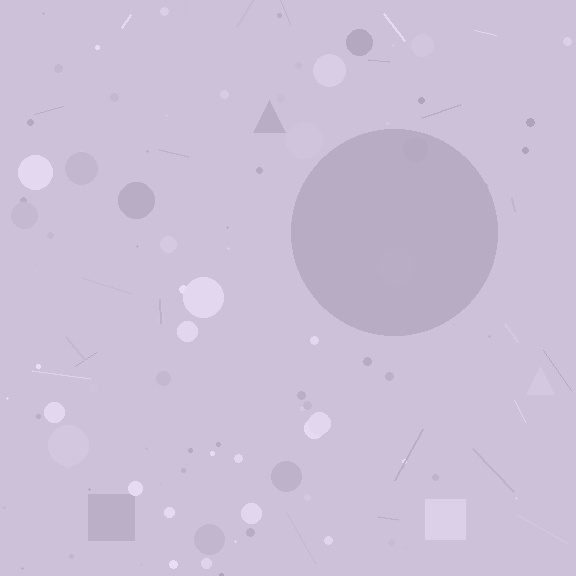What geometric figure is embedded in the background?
A circle is embedded in the background.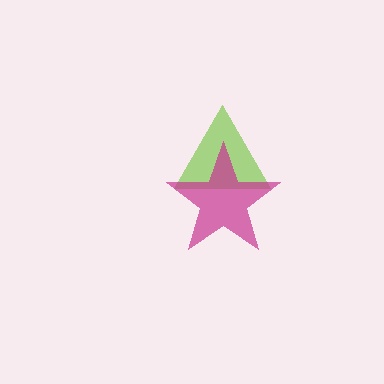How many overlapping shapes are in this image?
There are 2 overlapping shapes in the image.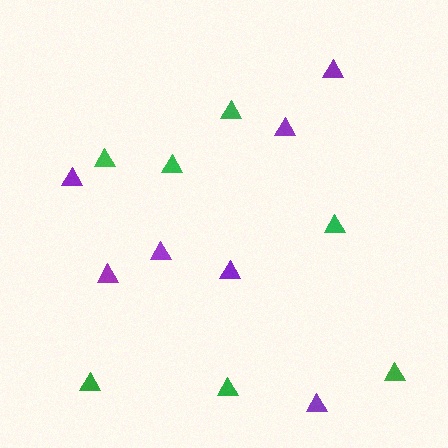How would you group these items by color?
There are 2 groups: one group of purple triangles (7) and one group of green triangles (7).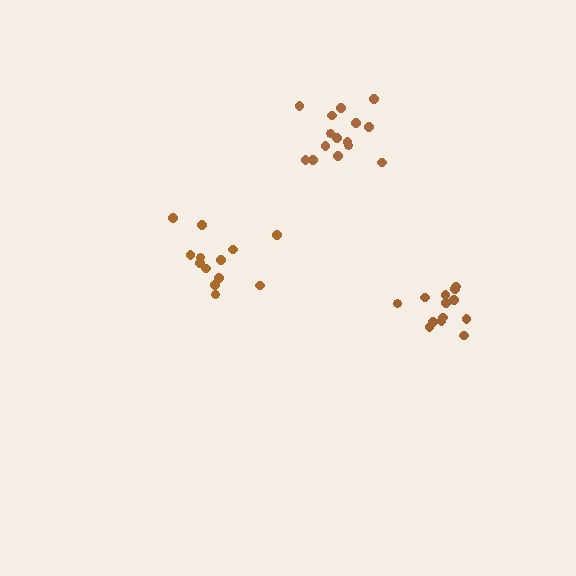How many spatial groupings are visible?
There are 3 spatial groupings.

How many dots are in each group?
Group 1: 15 dots, Group 2: 13 dots, Group 3: 13 dots (41 total).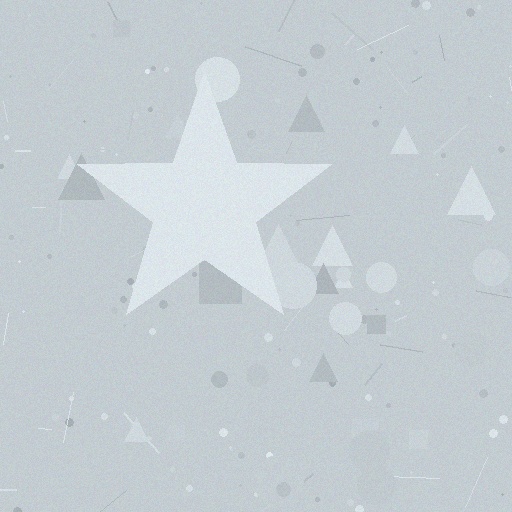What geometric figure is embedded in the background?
A star is embedded in the background.